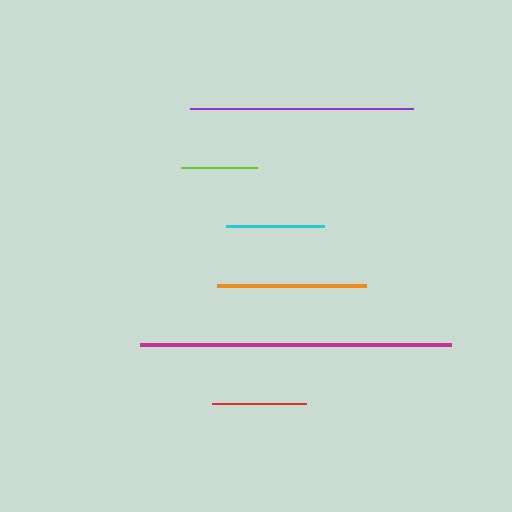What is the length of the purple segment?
The purple segment is approximately 223 pixels long.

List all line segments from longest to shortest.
From longest to shortest: magenta, purple, orange, cyan, red, lime.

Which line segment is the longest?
The magenta line is the longest at approximately 311 pixels.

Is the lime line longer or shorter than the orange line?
The orange line is longer than the lime line.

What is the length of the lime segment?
The lime segment is approximately 76 pixels long.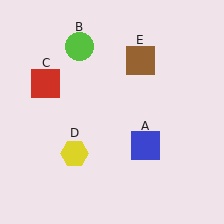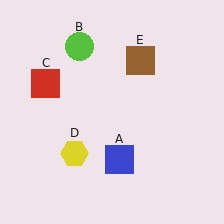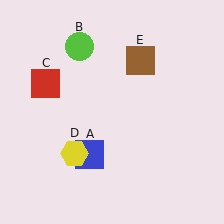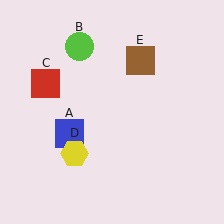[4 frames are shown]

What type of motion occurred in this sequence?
The blue square (object A) rotated clockwise around the center of the scene.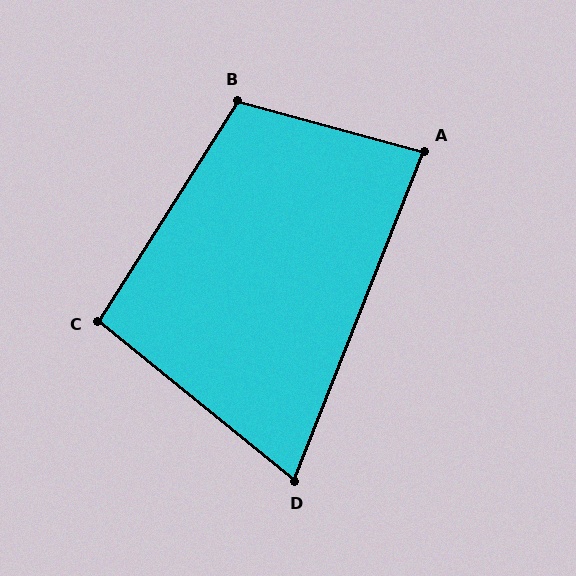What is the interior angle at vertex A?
Approximately 83 degrees (acute).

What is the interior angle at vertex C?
Approximately 97 degrees (obtuse).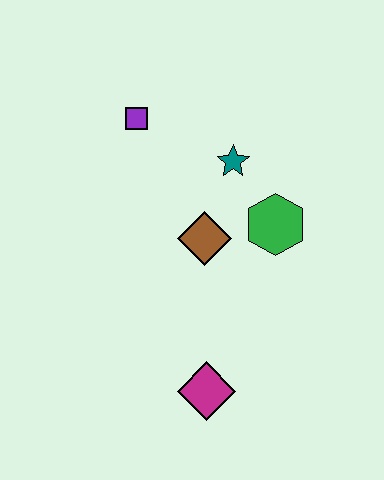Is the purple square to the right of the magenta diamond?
No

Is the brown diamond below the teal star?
Yes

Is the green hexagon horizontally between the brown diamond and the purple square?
No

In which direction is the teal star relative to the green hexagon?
The teal star is above the green hexagon.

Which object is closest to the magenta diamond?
The brown diamond is closest to the magenta diamond.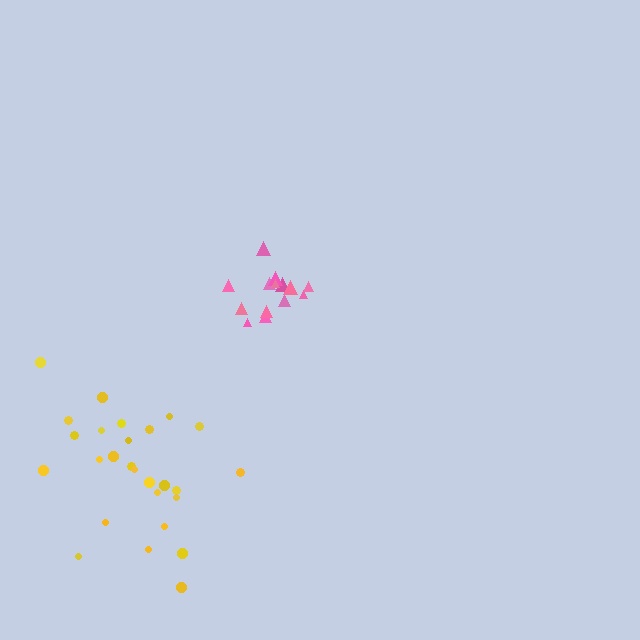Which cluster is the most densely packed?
Pink.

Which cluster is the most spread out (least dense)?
Yellow.